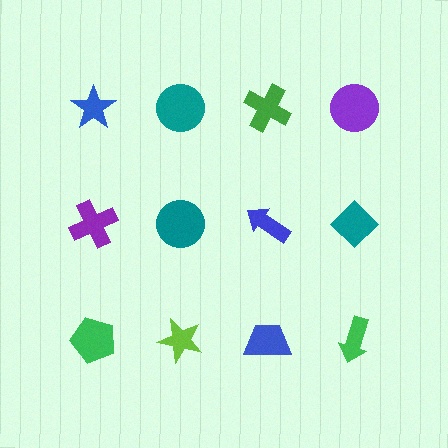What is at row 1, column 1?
A blue star.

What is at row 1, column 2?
A teal circle.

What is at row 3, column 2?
A lime star.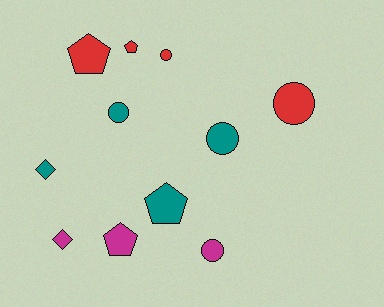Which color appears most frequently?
Red, with 4 objects.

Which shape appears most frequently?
Circle, with 5 objects.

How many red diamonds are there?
There are no red diamonds.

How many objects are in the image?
There are 11 objects.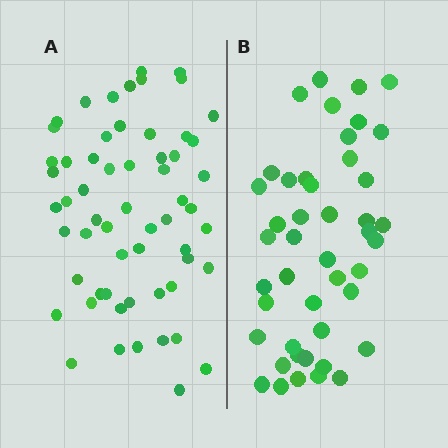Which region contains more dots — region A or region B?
Region A (the left region) has more dots.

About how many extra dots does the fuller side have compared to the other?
Region A has approximately 15 more dots than region B.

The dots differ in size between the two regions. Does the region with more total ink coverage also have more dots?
No. Region B has more total ink coverage because its dots are larger, but region A actually contains more individual dots. Total area can be misleading — the number of items is what matters here.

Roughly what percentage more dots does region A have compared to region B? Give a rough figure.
About 30% more.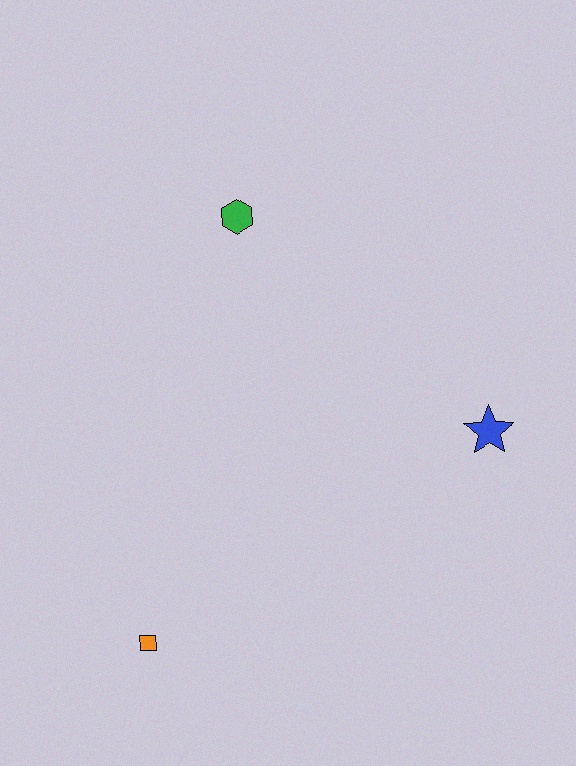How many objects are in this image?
There are 3 objects.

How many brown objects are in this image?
There are no brown objects.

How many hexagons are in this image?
There is 1 hexagon.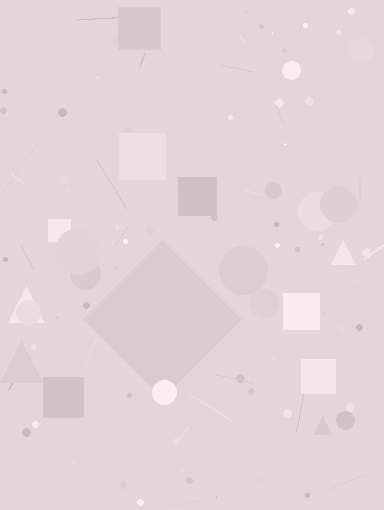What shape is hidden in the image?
A diamond is hidden in the image.